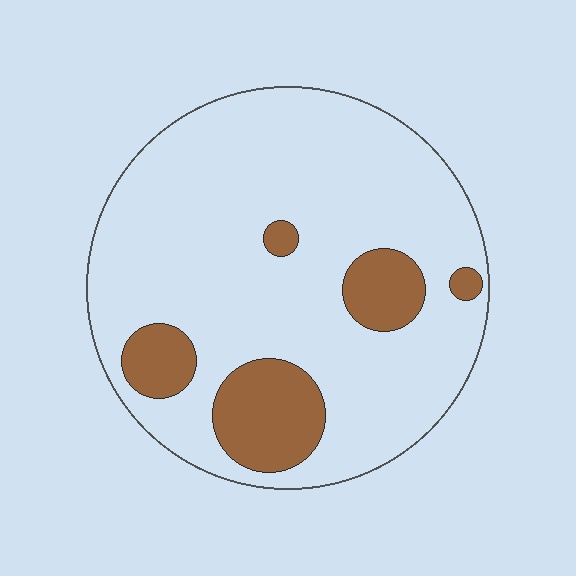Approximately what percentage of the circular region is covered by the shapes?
Approximately 15%.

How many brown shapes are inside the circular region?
5.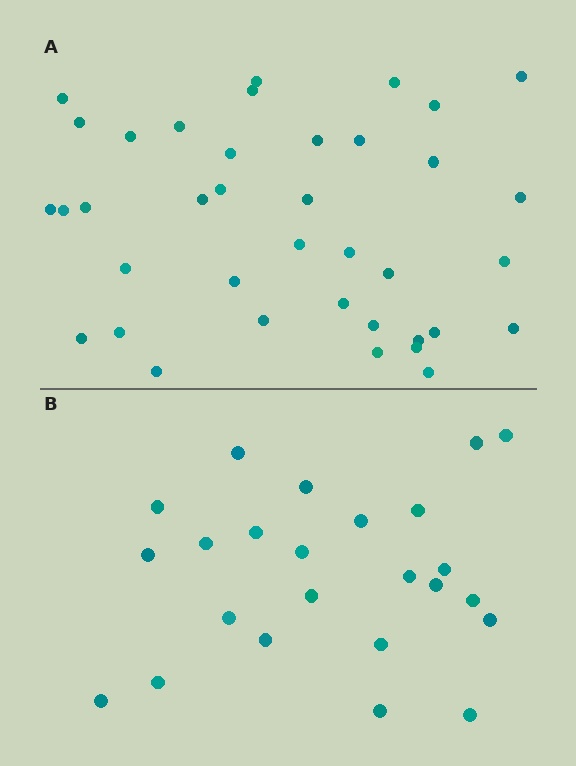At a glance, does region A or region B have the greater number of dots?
Region A (the top region) has more dots.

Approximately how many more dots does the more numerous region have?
Region A has approximately 15 more dots than region B.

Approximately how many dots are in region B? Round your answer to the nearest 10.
About 20 dots. (The exact count is 24, which rounds to 20.)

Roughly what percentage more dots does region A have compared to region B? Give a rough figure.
About 60% more.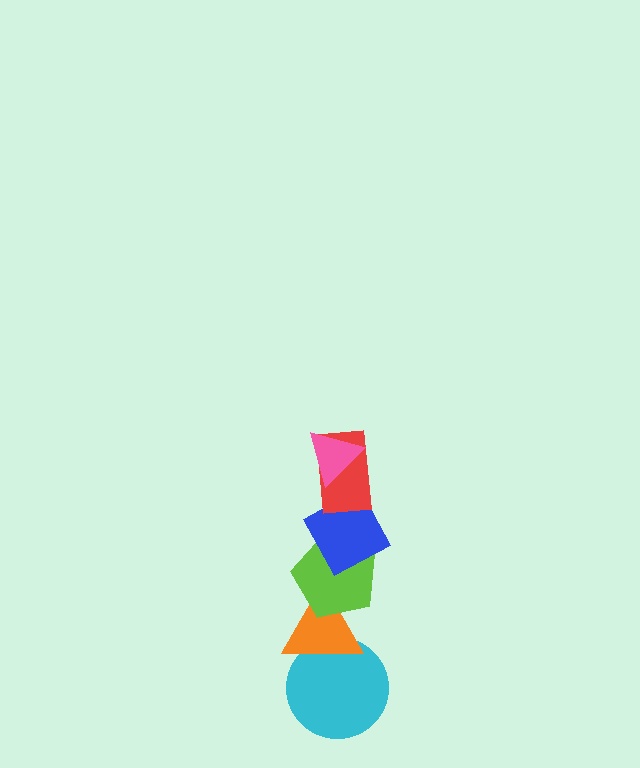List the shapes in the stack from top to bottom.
From top to bottom: the pink triangle, the red rectangle, the blue diamond, the lime pentagon, the orange triangle, the cyan circle.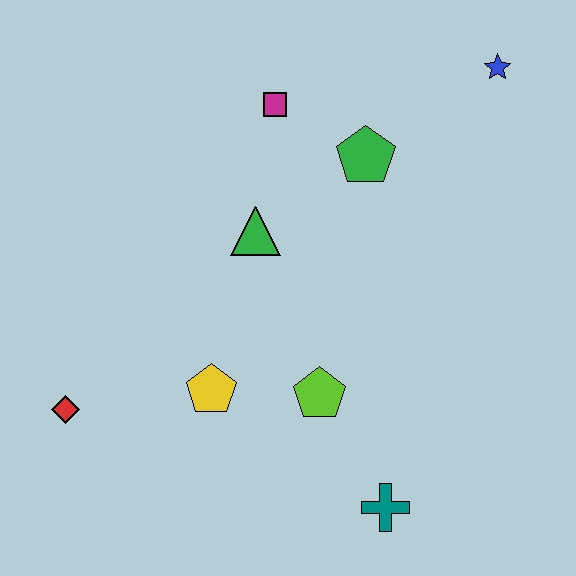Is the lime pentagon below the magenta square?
Yes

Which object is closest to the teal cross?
The lime pentagon is closest to the teal cross.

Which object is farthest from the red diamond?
The blue star is farthest from the red diamond.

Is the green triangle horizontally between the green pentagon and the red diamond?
Yes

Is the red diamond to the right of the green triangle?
No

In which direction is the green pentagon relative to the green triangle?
The green pentagon is to the right of the green triangle.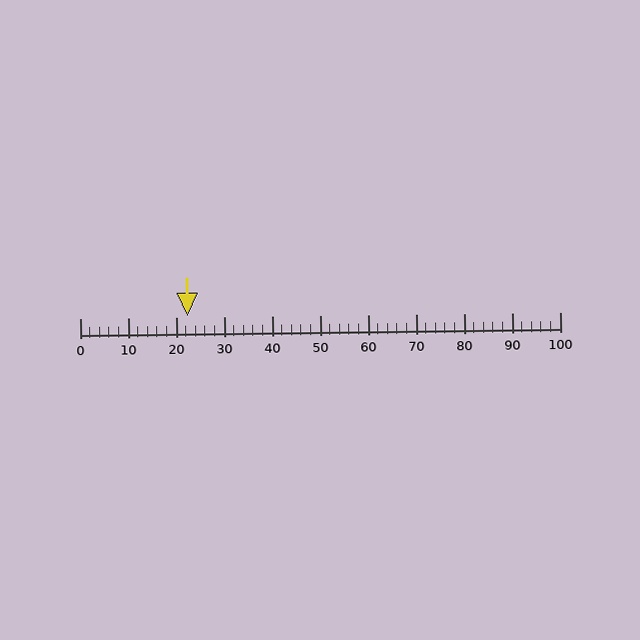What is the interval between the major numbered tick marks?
The major tick marks are spaced 10 units apart.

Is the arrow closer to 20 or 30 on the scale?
The arrow is closer to 20.